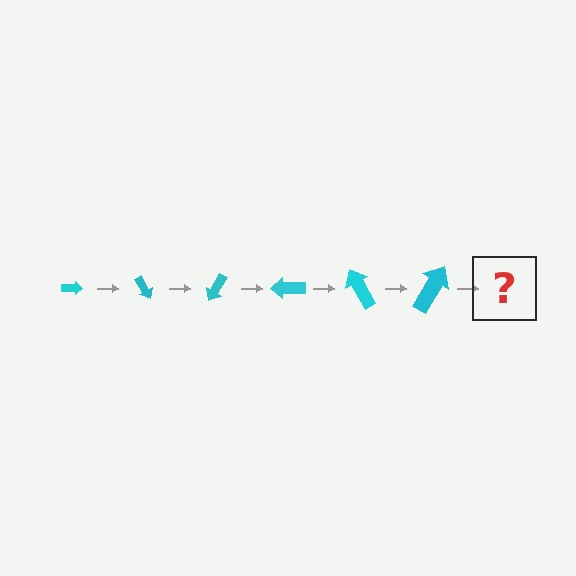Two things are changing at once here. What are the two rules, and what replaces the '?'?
The two rules are that the arrow grows larger each step and it rotates 60 degrees each step. The '?' should be an arrow, larger than the previous one and rotated 360 degrees from the start.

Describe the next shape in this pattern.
It should be an arrow, larger than the previous one and rotated 360 degrees from the start.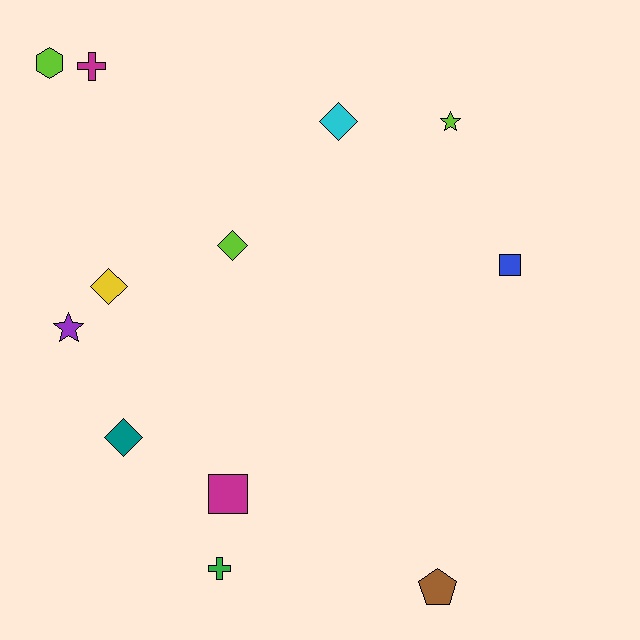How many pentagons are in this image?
There is 1 pentagon.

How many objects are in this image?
There are 12 objects.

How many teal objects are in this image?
There is 1 teal object.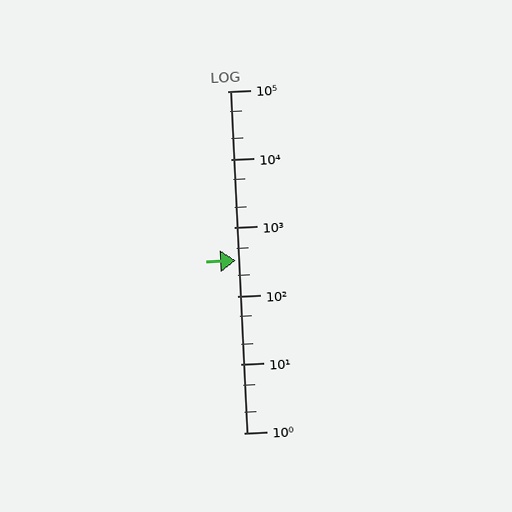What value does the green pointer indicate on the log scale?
The pointer indicates approximately 330.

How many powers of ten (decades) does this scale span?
The scale spans 5 decades, from 1 to 100000.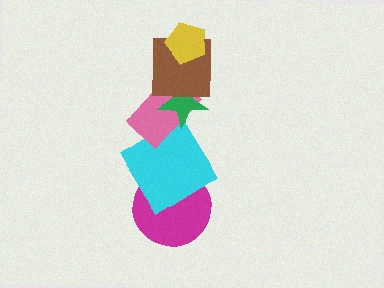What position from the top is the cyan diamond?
The cyan diamond is 5th from the top.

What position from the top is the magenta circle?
The magenta circle is 6th from the top.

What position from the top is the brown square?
The brown square is 2nd from the top.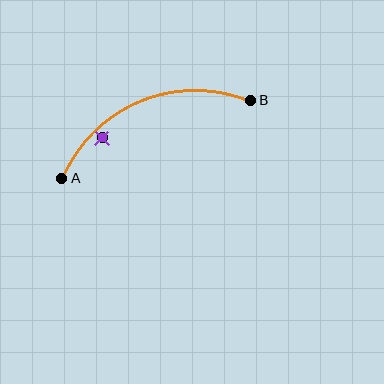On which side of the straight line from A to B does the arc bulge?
The arc bulges above the straight line connecting A and B.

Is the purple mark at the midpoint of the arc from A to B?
No — the purple mark does not lie on the arc at all. It sits slightly inside the curve.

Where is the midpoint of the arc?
The arc midpoint is the point on the curve farthest from the straight line joining A and B. It sits above that line.